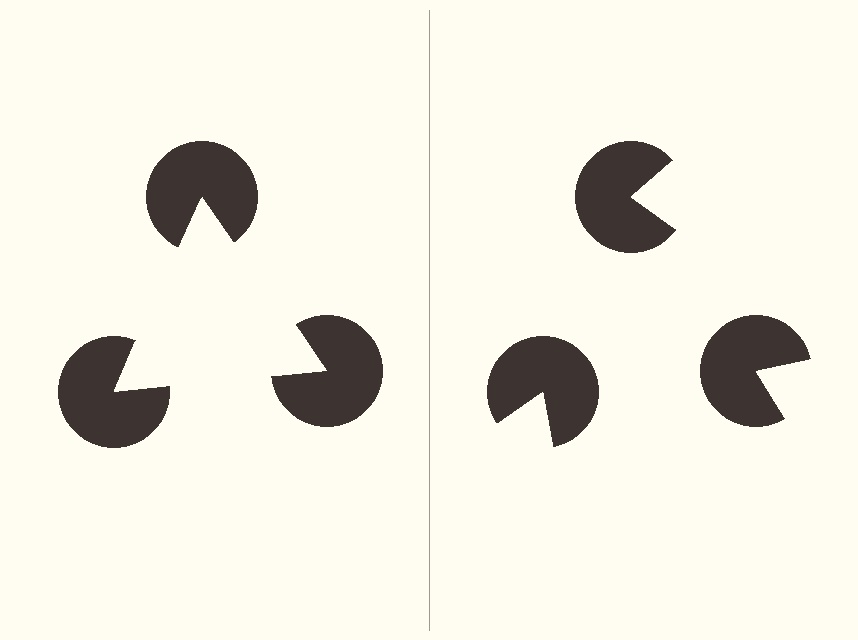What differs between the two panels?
The pac-man discs are positioned identically on both sides; only the wedge orientations differ. On the left they align to a triangle; on the right they are misaligned.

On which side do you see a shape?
An illusory triangle appears on the left side. On the right side the wedge cuts are rotated, so no coherent shape forms.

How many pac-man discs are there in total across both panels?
6 — 3 on each side.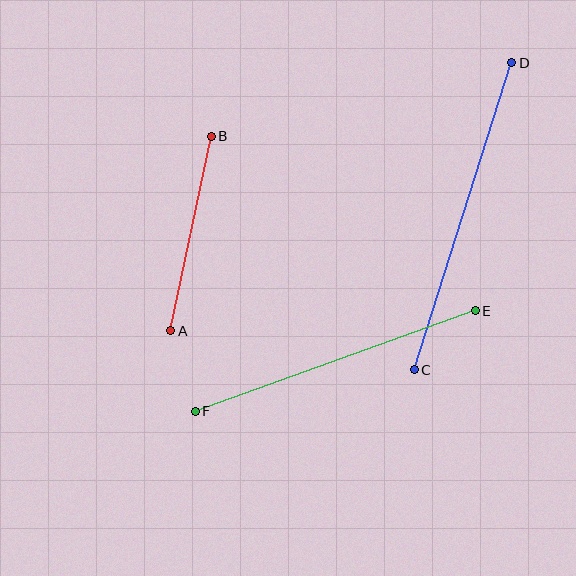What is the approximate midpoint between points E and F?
The midpoint is at approximately (335, 361) pixels.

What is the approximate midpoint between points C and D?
The midpoint is at approximately (463, 216) pixels.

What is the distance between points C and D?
The distance is approximately 322 pixels.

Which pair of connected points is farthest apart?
Points C and D are farthest apart.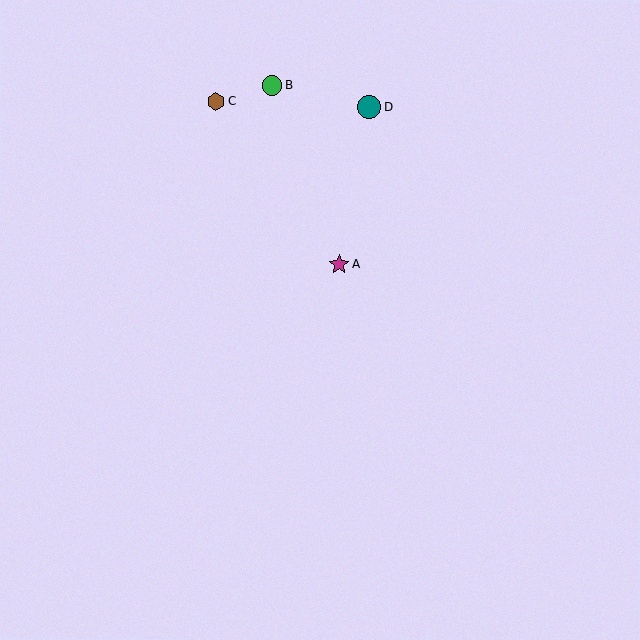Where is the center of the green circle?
The center of the green circle is at (272, 85).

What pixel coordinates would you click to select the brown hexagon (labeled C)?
Click at (216, 101) to select the brown hexagon C.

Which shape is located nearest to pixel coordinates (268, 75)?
The green circle (labeled B) at (272, 85) is nearest to that location.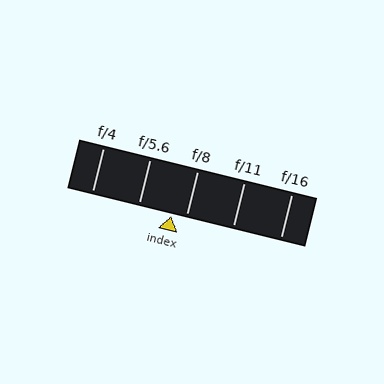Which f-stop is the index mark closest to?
The index mark is closest to f/8.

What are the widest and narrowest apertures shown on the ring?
The widest aperture shown is f/4 and the narrowest is f/16.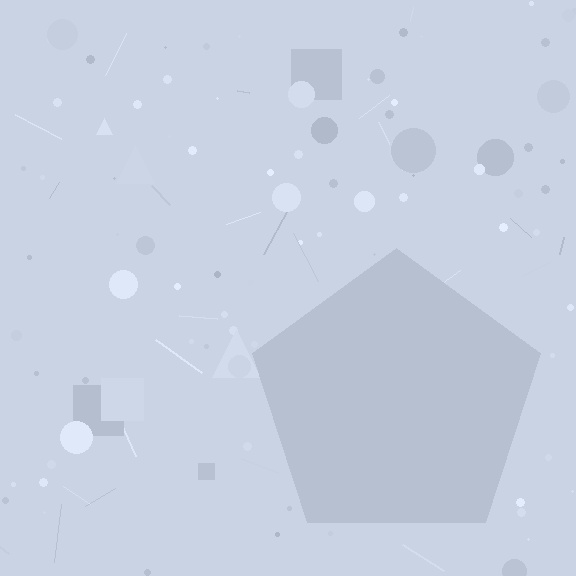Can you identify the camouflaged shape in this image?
The camouflaged shape is a pentagon.